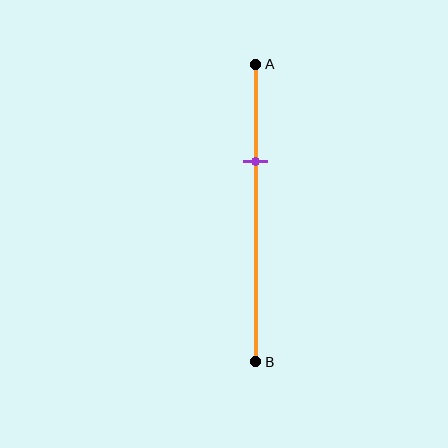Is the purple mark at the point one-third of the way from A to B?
Yes, the mark is approximately at the one-third point.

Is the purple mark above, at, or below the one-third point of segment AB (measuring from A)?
The purple mark is approximately at the one-third point of segment AB.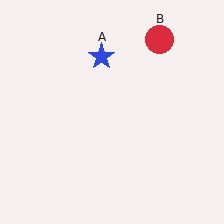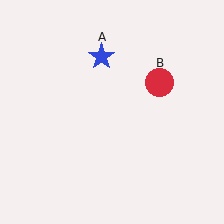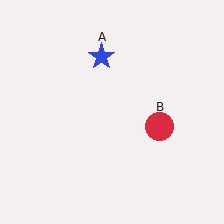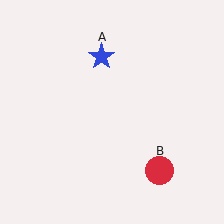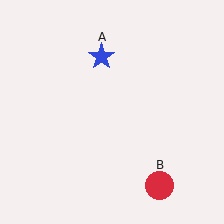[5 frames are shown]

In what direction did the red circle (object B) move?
The red circle (object B) moved down.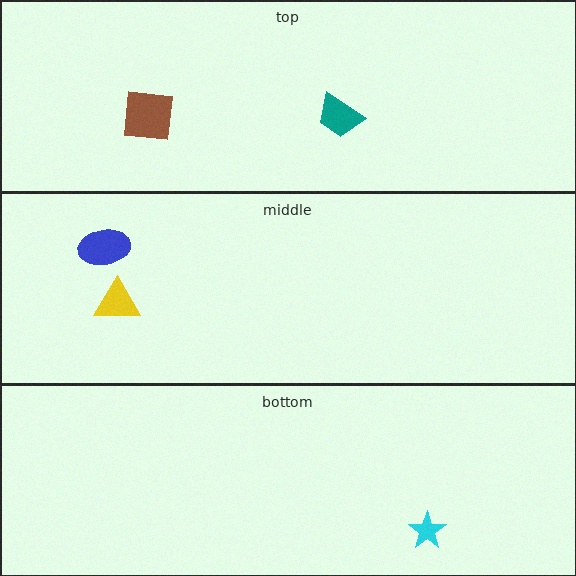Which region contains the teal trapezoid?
The top region.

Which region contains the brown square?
The top region.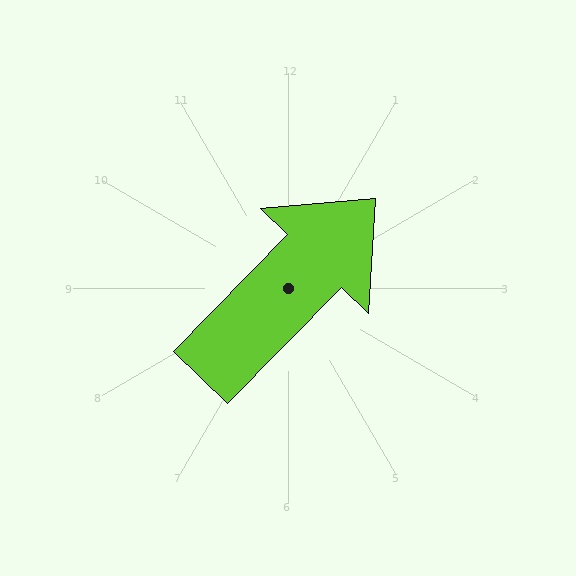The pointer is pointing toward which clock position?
Roughly 1 o'clock.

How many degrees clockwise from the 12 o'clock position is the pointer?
Approximately 44 degrees.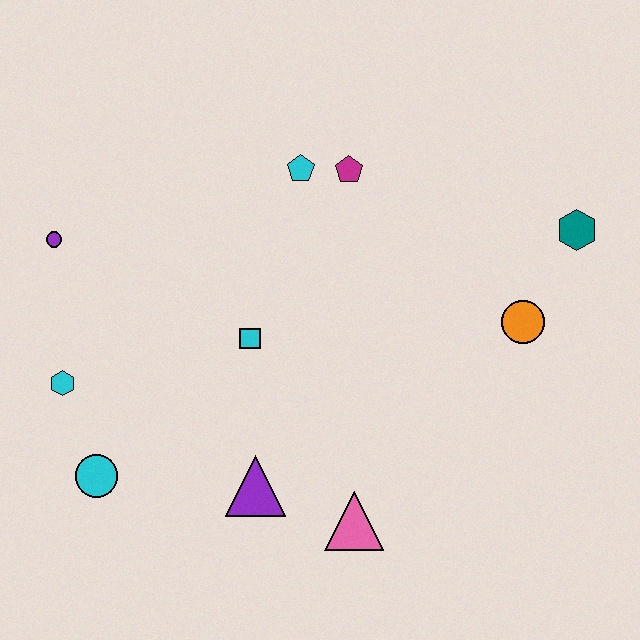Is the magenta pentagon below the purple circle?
No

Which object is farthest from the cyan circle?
The teal hexagon is farthest from the cyan circle.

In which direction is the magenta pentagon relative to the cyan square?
The magenta pentagon is above the cyan square.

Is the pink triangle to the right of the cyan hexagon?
Yes